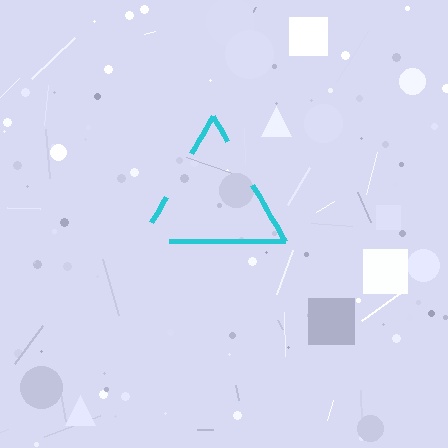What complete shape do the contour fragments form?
The contour fragments form a triangle.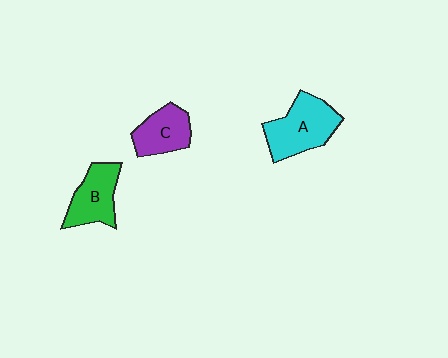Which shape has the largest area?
Shape A (cyan).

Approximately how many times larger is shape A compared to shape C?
Approximately 1.4 times.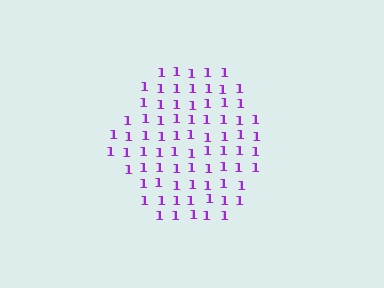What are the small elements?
The small elements are digit 1's.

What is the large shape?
The large shape is a hexagon.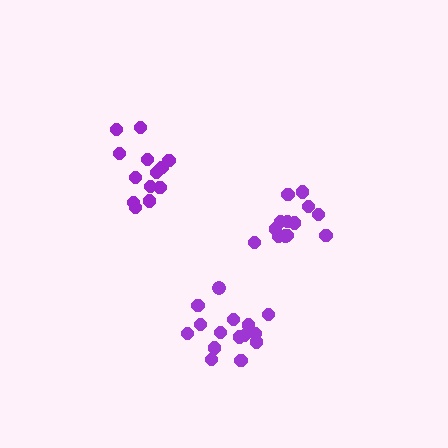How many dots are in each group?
Group 1: 13 dots, Group 2: 13 dots, Group 3: 15 dots (41 total).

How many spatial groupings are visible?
There are 3 spatial groupings.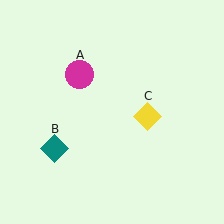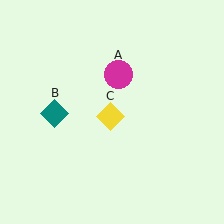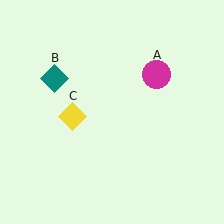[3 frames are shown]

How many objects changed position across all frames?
3 objects changed position: magenta circle (object A), teal diamond (object B), yellow diamond (object C).